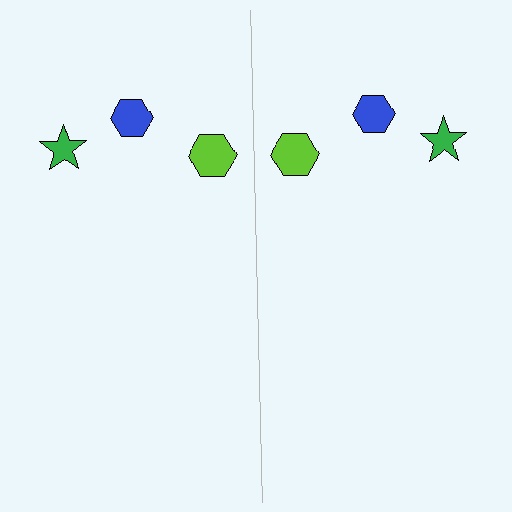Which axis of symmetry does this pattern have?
The pattern has a vertical axis of symmetry running through the center of the image.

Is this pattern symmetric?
Yes, this pattern has bilateral (reflection) symmetry.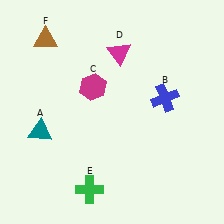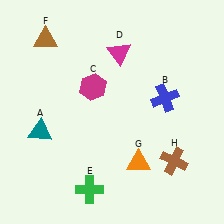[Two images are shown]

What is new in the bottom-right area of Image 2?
An orange triangle (G) was added in the bottom-right area of Image 2.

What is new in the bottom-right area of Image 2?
A brown cross (H) was added in the bottom-right area of Image 2.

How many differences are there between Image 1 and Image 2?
There are 2 differences between the two images.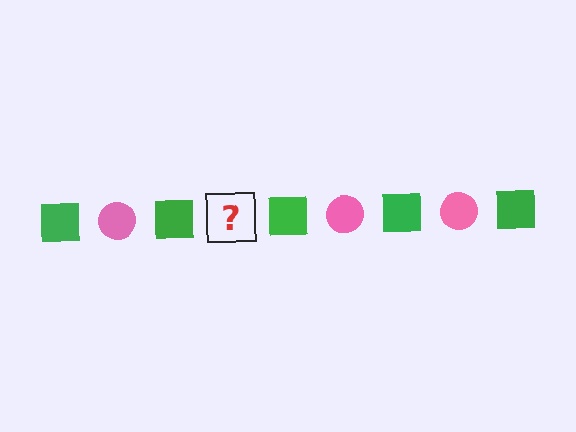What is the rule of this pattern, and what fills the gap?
The rule is that the pattern alternates between green square and pink circle. The gap should be filled with a pink circle.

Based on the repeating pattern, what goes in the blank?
The blank should be a pink circle.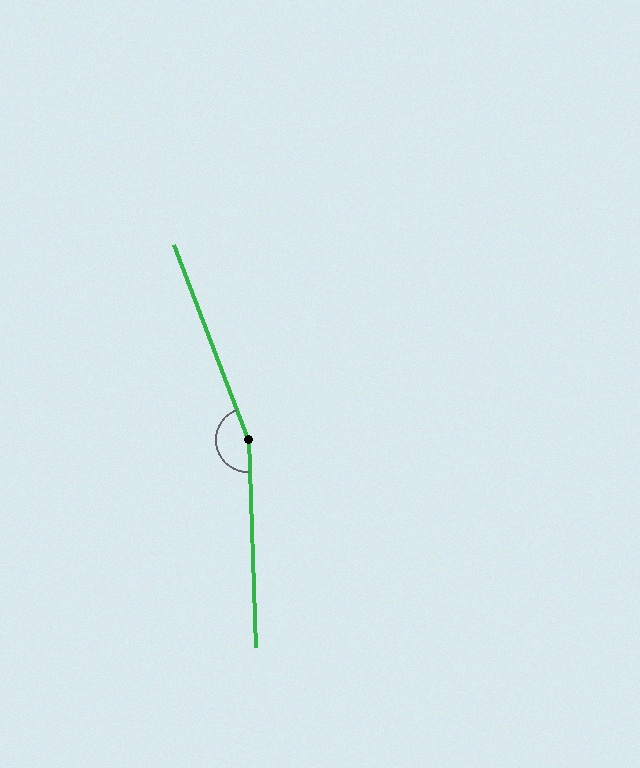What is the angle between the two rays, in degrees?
Approximately 161 degrees.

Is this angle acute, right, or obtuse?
It is obtuse.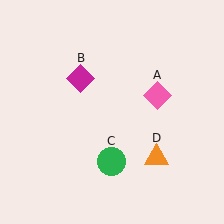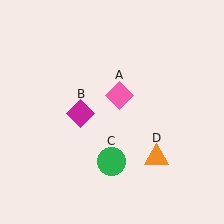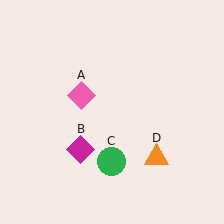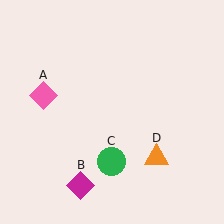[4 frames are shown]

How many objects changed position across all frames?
2 objects changed position: pink diamond (object A), magenta diamond (object B).